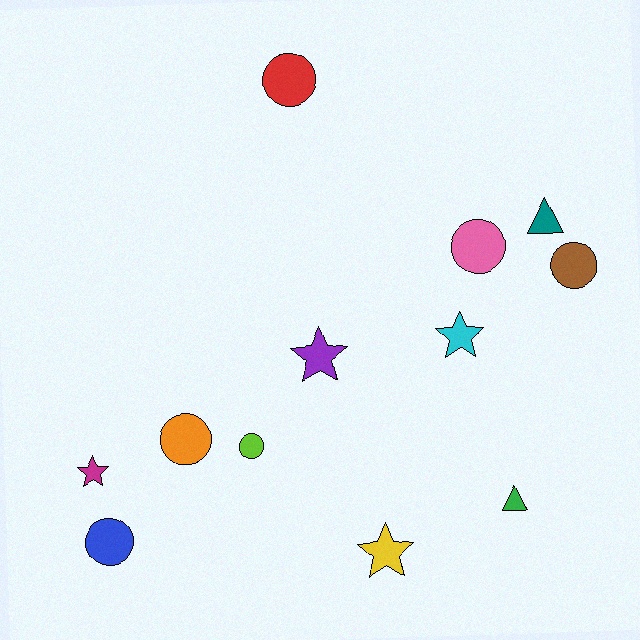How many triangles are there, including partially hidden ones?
There are 2 triangles.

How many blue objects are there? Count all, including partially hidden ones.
There is 1 blue object.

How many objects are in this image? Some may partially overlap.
There are 12 objects.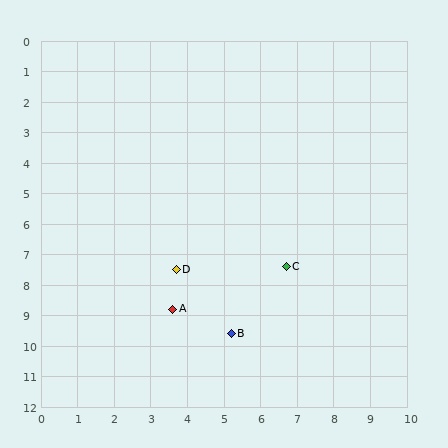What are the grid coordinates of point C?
Point C is at approximately (6.7, 7.4).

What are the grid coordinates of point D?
Point D is at approximately (3.7, 7.5).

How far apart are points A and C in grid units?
Points A and C are about 3.4 grid units apart.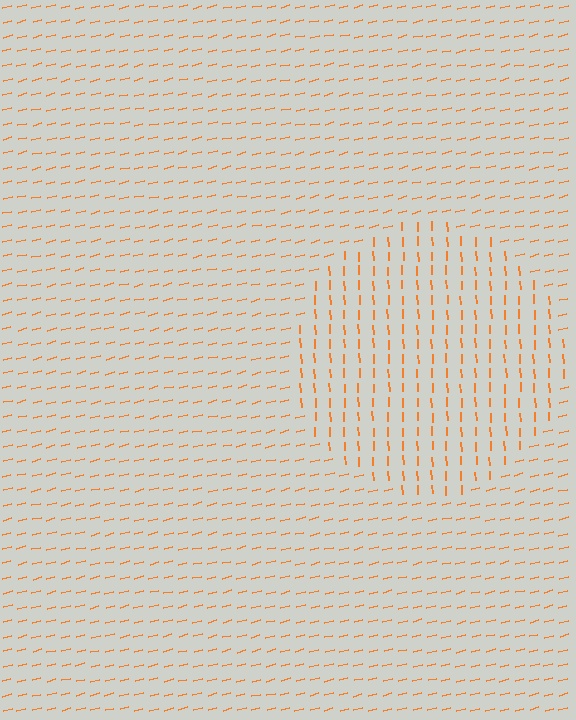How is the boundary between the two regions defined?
The boundary is defined purely by a change in line orientation (approximately 79 degrees difference). All lines are the same color and thickness.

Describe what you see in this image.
The image is filled with small orange line segments. A circle region in the image has lines oriented differently from the surrounding lines, creating a visible texture boundary.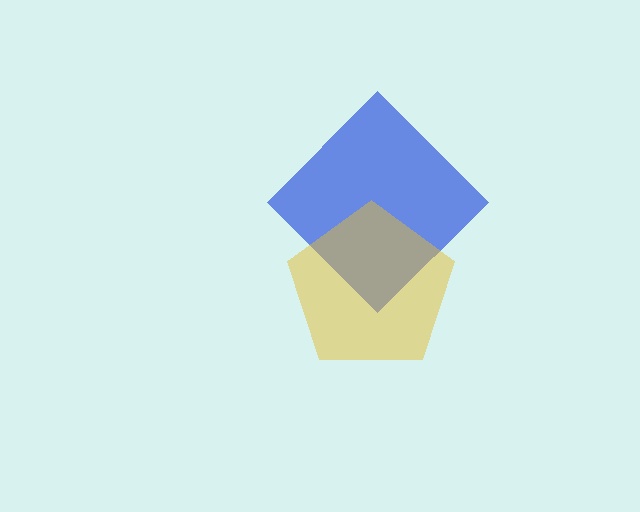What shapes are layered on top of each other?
The layered shapes are: a blue diamond, a yellow pentagon.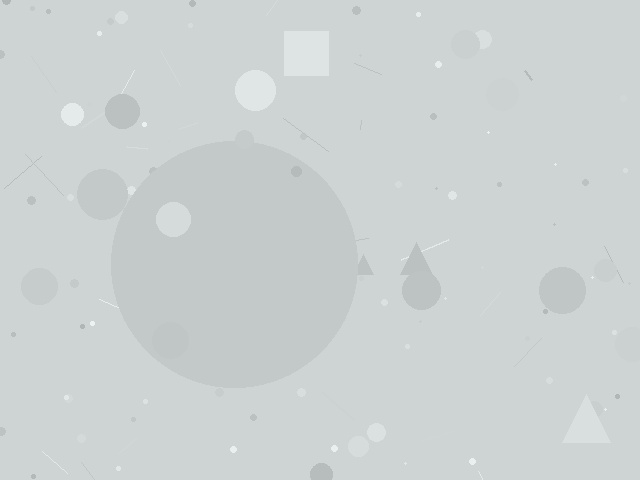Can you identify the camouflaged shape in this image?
The camouflaged shape is a circle.